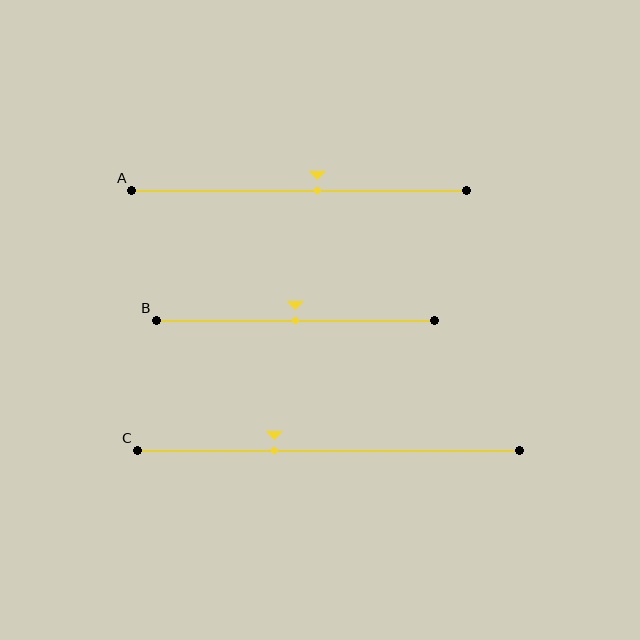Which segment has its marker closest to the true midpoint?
Segment B has its marker closest to the true midpoint.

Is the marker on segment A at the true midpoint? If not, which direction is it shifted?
No, the marker on segment A is shifted to the right by about 6% of the segment length.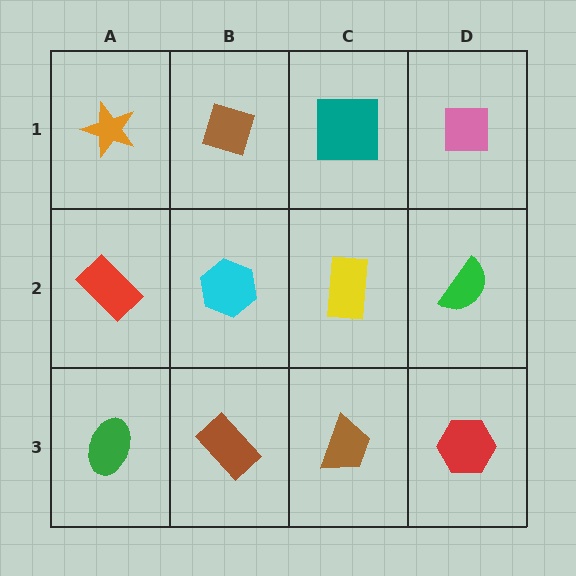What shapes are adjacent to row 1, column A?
A red rectangle (row 2, column A), a brown diamond (row 1, column B).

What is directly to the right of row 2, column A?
A cyan hexagon.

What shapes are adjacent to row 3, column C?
A yellow rectangle (row 2, column C), a brown rectangle (row 3, column B), a red hexagon (row 3, column D).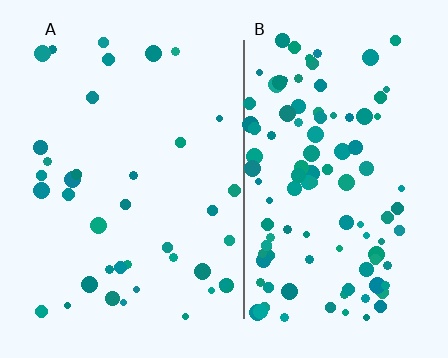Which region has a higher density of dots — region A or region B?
B (the right).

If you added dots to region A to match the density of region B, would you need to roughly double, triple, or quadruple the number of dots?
Approximately triple.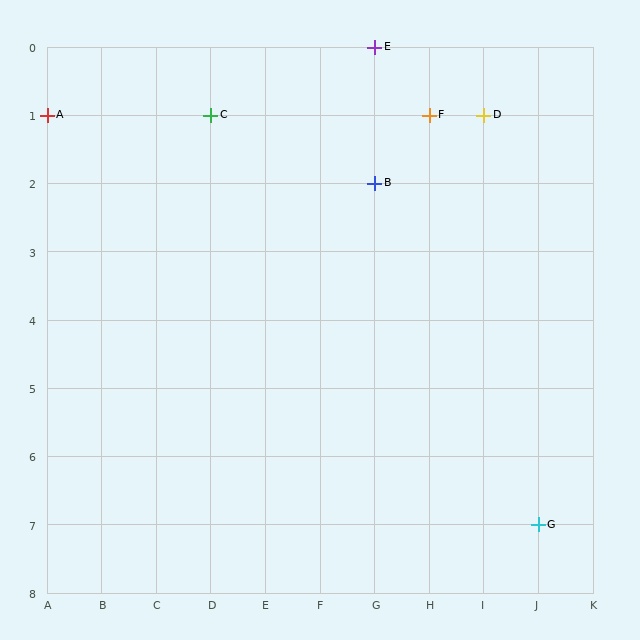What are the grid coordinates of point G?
Point G is at grid coordinates (J, 7).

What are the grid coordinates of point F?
Point F is at grid coordinates (H, 1).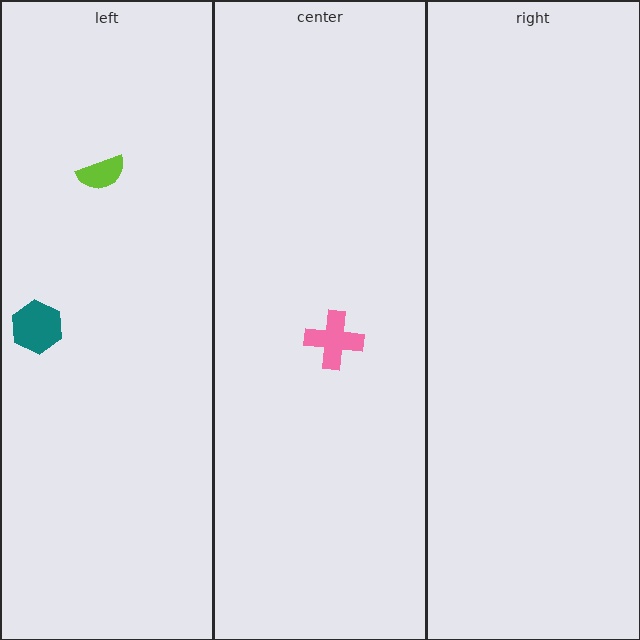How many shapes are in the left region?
2.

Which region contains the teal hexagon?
The left region.